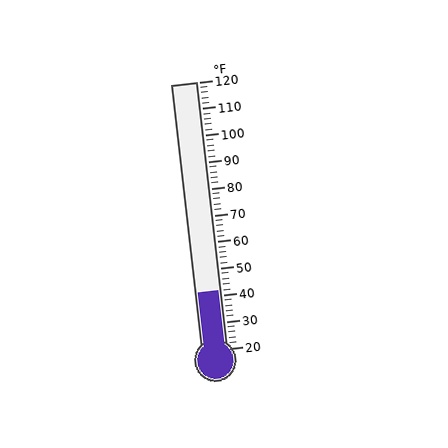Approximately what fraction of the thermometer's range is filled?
The thermometer is filled to approximately 20% of its range.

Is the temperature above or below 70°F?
The temperature is below 70°F.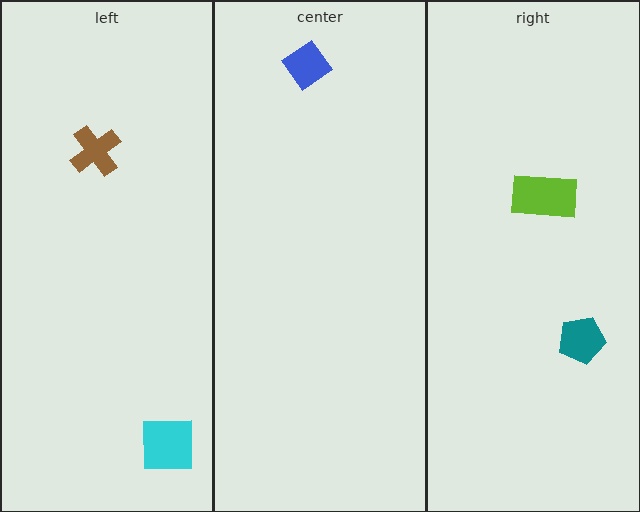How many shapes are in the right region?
2.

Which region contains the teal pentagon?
The right region.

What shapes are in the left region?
The brown cross, the cyan square.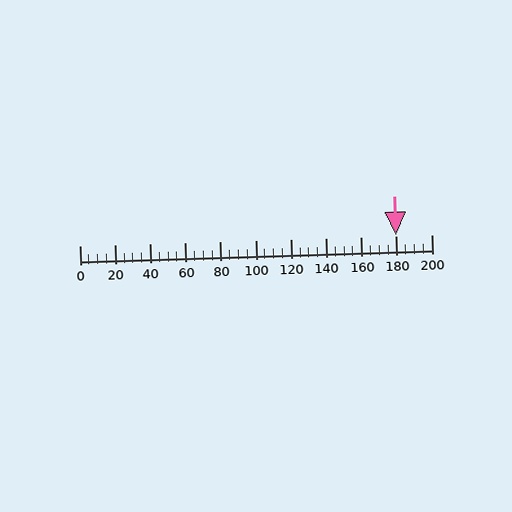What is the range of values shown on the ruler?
The ruler shows values from 0 to 200.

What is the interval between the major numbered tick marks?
The major tick marks are spaced 20 units apart.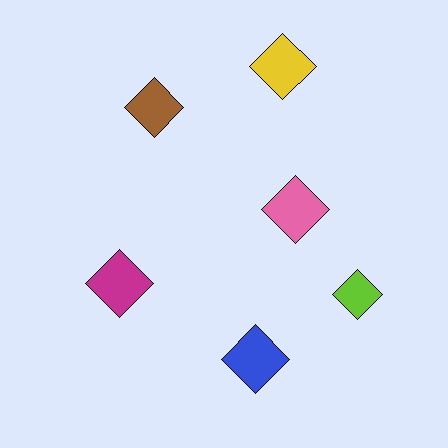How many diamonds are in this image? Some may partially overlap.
There are 6 diamonds.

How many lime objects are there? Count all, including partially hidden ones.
There is 1 lime object.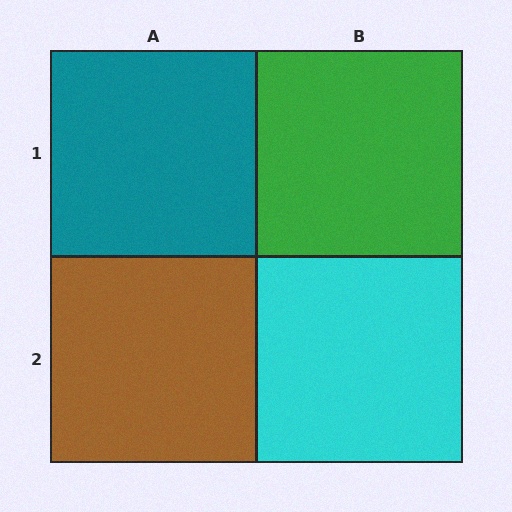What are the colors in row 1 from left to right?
Teal, green.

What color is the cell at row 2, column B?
Cyan.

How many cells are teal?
1 cell is teal.